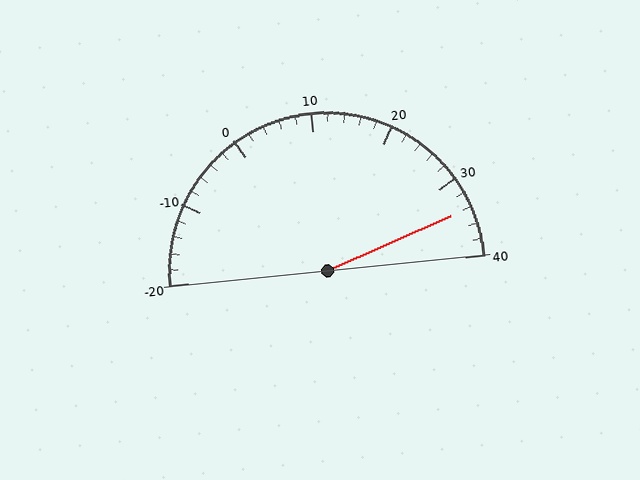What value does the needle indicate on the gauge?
The needle indicates approximately 34.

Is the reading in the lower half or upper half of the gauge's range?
The reading is in the upper half of the range (-20 to 40).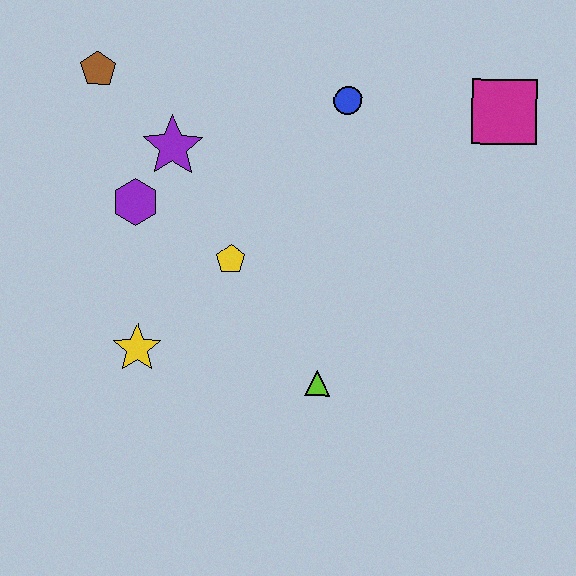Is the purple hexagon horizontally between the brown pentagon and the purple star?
Yes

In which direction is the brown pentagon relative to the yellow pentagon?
The brown pentagon is above the yellow pentagon.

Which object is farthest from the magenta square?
The yellow star is farthest from the magenta square.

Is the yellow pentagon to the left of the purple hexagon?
No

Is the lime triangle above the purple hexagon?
No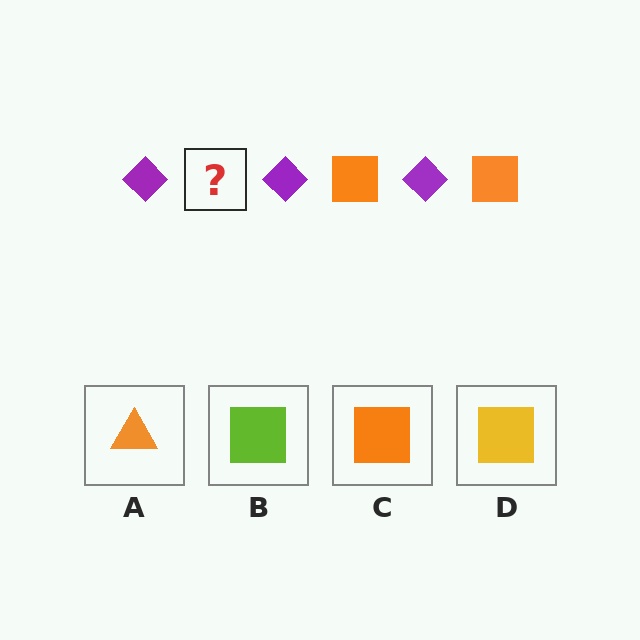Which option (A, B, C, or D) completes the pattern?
C.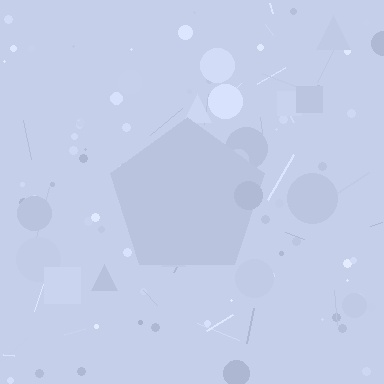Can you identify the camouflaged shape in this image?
The camouflaged shape is a pentagon.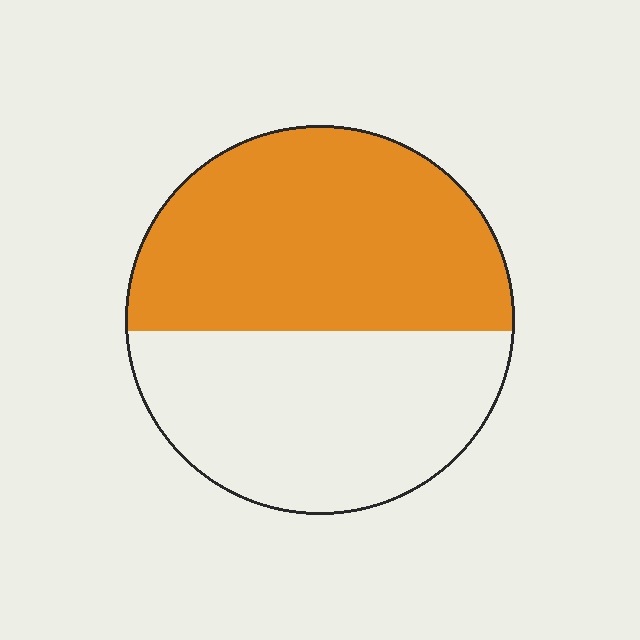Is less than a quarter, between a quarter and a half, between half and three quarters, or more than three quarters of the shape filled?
Between half and three quarters.